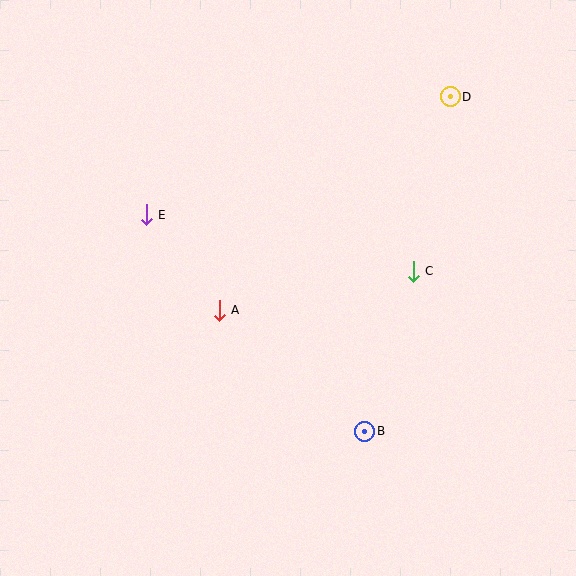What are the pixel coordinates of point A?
Point A is at (219, 310).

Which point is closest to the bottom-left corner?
Point A is closest to the bottom-left corner.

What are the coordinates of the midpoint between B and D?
The midpoint between B and D is at (407, 264).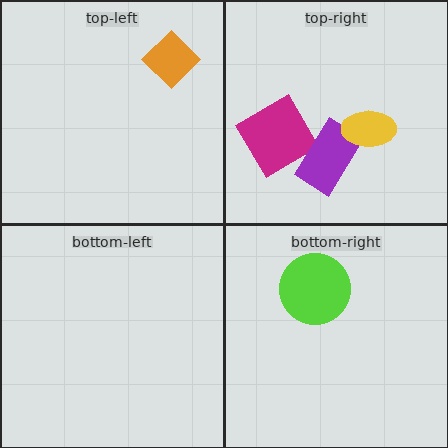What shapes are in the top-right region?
The magenta diamond, the purple rectangle, the yellow ellipse.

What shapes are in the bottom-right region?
The lime circle.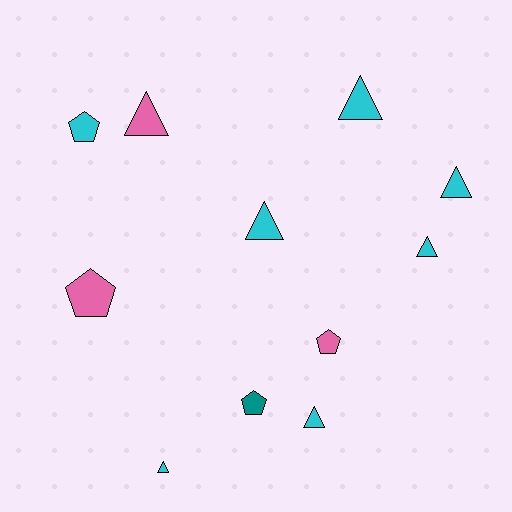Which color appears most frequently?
Cyan, with 7 objects.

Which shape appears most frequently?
Triangle, with 7 objects.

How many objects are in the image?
There are 11 objects.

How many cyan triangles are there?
There are 6 cyan triangles.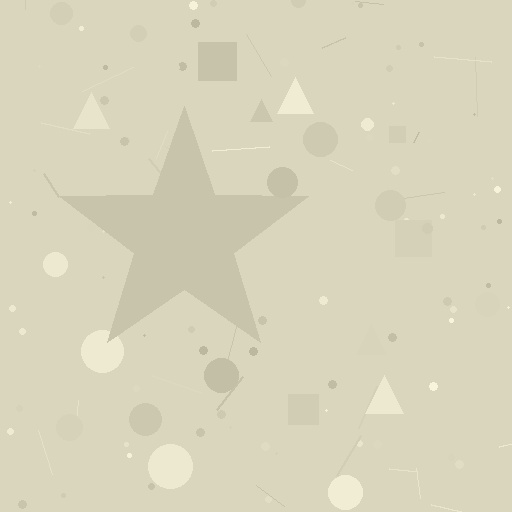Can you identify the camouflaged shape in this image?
The camouflaged shape is a star.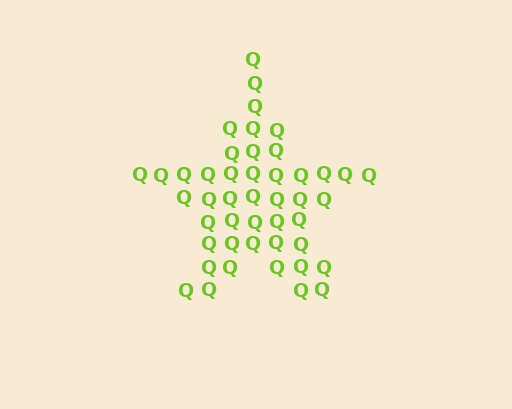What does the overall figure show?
The overall figure shows a star.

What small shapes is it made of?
It is made of small letter Q's.